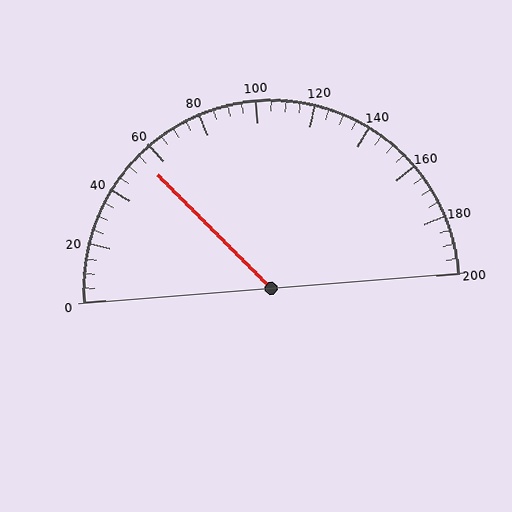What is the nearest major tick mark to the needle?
The nearest major tick mark is 60.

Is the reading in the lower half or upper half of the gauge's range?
The reading is in the lower half of the range (0 to 200).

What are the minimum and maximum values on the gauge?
The gauge ranges from 0 to 200.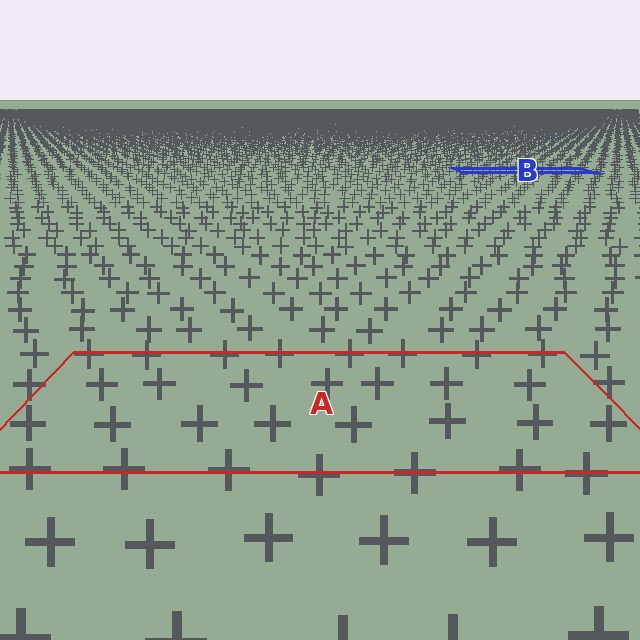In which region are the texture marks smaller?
The texture marks are smaller in region B, because it is farther away.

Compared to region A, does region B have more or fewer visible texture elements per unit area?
Region B has more texture elements per unit area — they are packed more densely because it is farther away.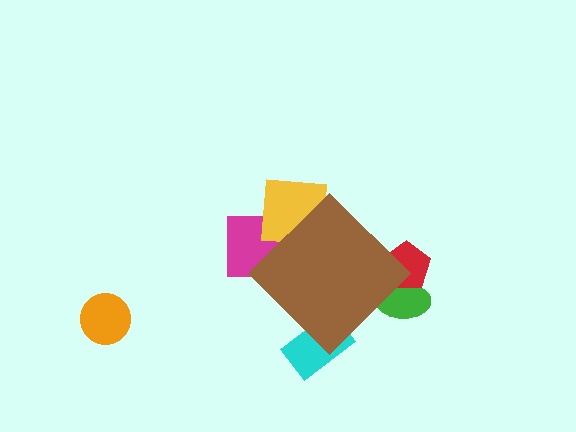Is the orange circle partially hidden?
No, the orange circle is fully visible.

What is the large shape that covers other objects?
A brown diamond.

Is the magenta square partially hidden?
Yes, the magenta square is partially hidden behind the brown diamond.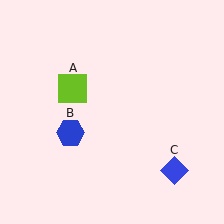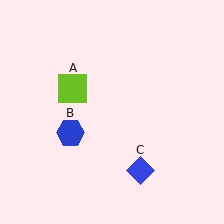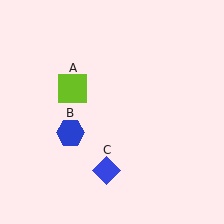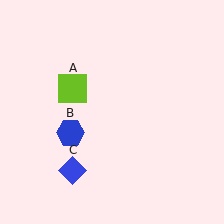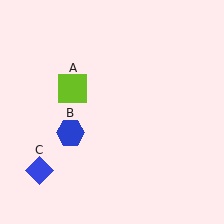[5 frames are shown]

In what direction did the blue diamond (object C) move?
The blue diamond (object C) moved left.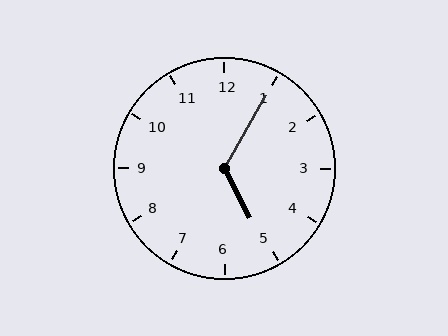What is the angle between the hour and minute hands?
Approximately 122 degrees.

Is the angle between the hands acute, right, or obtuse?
It is obtuse.